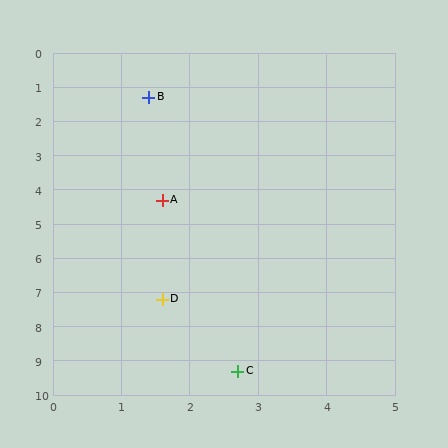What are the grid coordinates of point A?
Point A is at approximately (1.6, 4.3).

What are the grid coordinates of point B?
Point B is at approximately (1.4, 1.3).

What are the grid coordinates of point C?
Point C is at approximately (2.7, 9.3).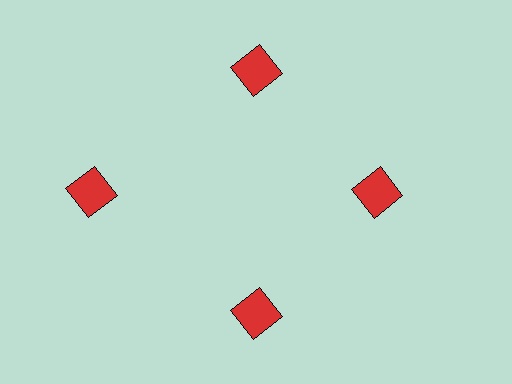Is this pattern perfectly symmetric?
No. The 4 red squares are arranged in a ring, but one element near the 9 o'clock position is pushed outward from the center, breaking the 4-fold rotational symmetry.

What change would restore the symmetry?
The symmetry would be restored by moving it inward, back onto the ring so that all 4 squares sit at equal angles and equal distance from the center.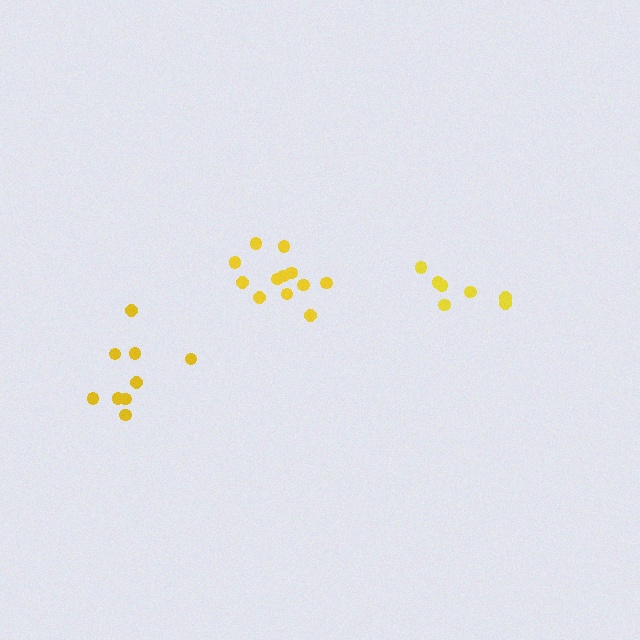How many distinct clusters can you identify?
There are 3 distinct clusters.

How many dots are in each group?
Group 1: 12 dots, Group 2: 9 dots, Group 3: 7 dots (28 total).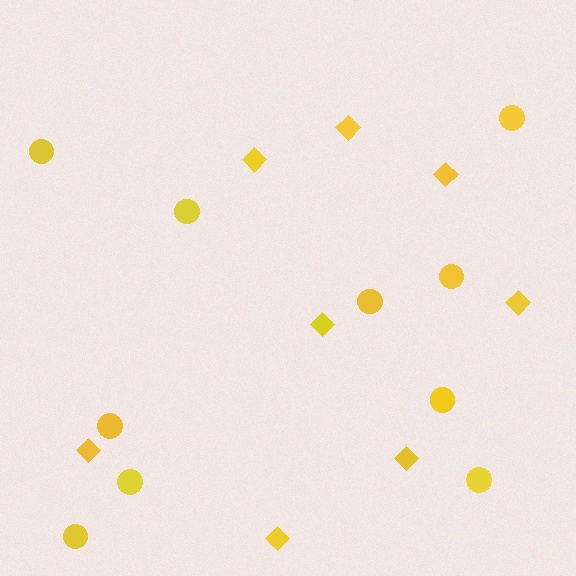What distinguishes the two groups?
There are 2 groups: one group of circles (10) and one group of diamonds (8).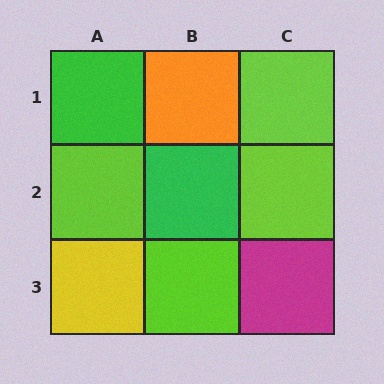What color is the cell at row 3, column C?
Magenta.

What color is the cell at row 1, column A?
Green.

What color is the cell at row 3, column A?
Yellow.